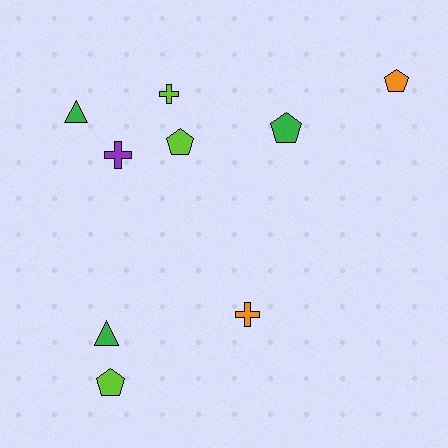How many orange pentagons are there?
There is 1 orange pentagon.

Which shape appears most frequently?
Pentagon, with 4 objects.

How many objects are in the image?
There are 9 objects.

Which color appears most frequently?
Lime, with 3 objects.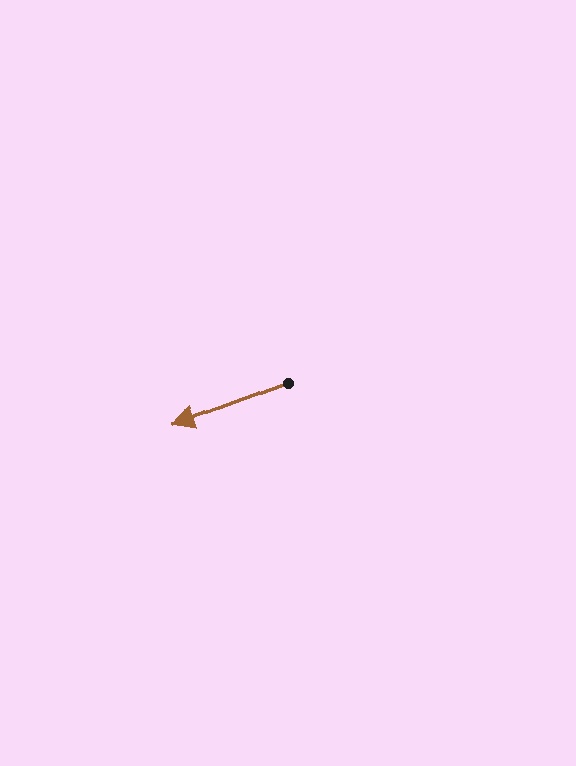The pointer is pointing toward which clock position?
Roughly 8 o'clock.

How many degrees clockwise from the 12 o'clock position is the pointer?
Approximately 249 degrees.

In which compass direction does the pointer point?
West.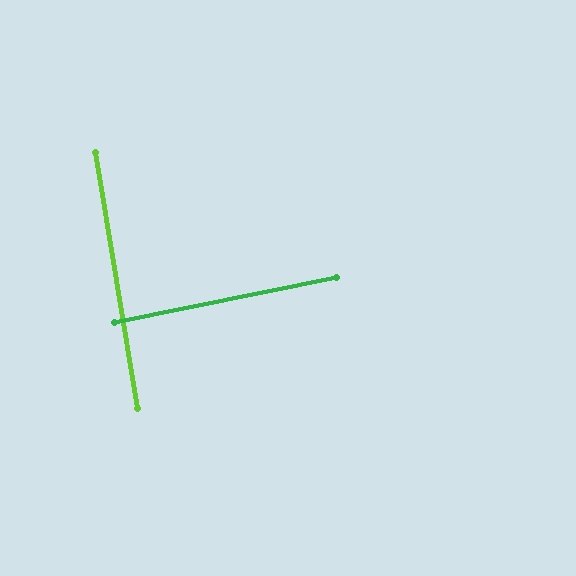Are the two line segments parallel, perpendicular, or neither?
Perpendicular — they meet at approximately 88°.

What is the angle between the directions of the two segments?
Approximately 88 degrees.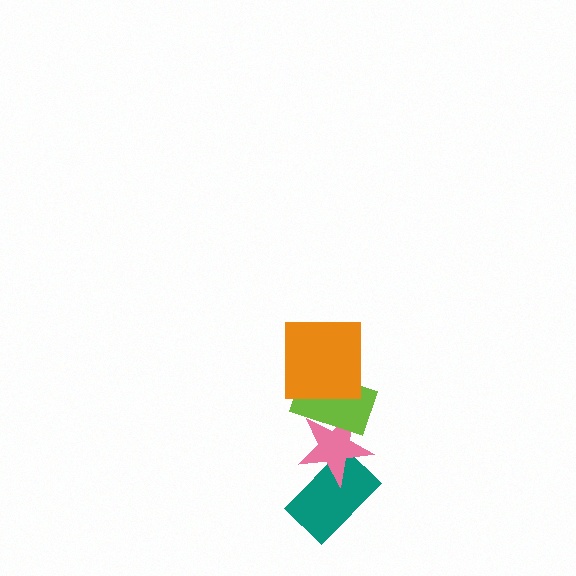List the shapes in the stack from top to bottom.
From top to bottom: the orange square, the lime rectangle, the pink star, the teal rectangle.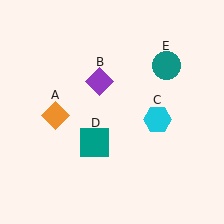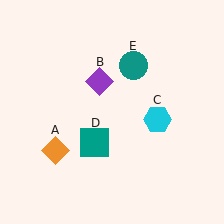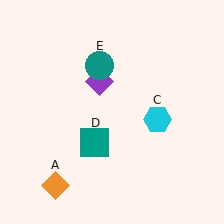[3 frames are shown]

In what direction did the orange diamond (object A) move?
The orange diamond (object A) moved down.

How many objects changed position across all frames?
2 objects changed position: orange diamond (object A), teal circle (object E).